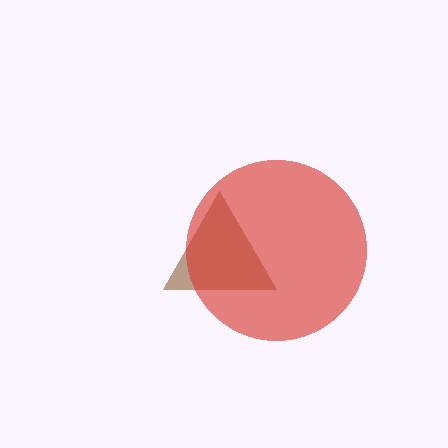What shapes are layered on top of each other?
The layered shapes are: a brown triangle, a red circle.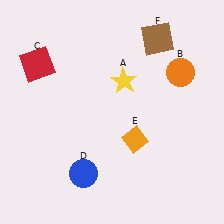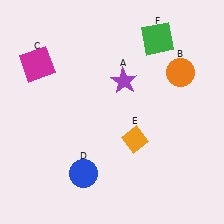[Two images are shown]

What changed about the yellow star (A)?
In Image 1, A is yellow. In Image 2, it changed to purple.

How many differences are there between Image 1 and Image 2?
There are 3 differences between the two images.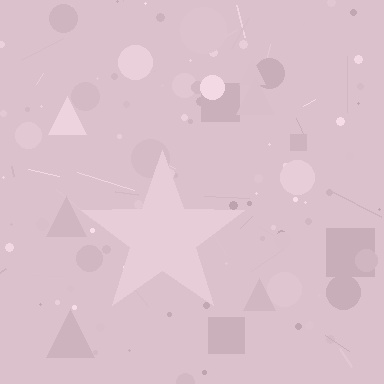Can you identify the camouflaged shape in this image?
The camouflaged shape is a star.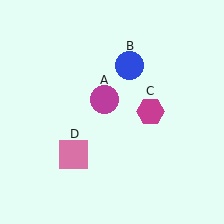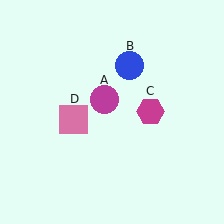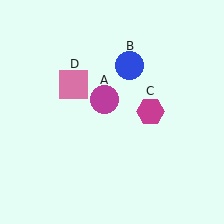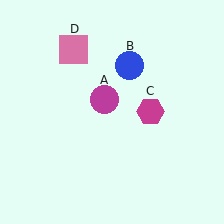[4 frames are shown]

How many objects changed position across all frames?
1 object changed position: pink square (object D).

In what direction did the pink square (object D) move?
The pink square (object D) moved up.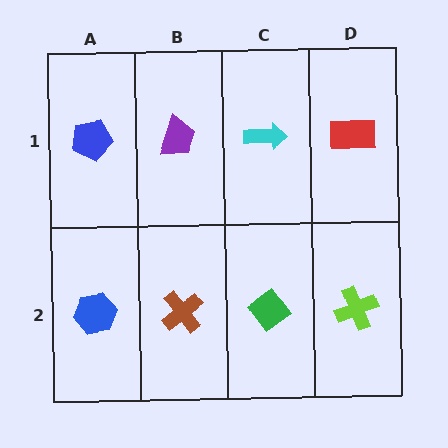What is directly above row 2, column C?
A cyan arrow.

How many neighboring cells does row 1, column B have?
3.